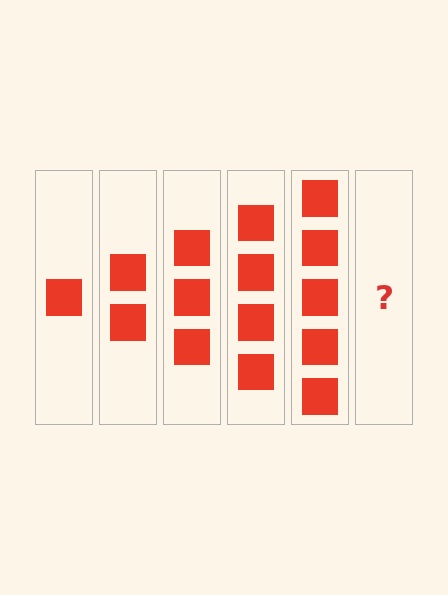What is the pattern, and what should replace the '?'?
The pattern is that each step adds one more square. The '?' should be 6 squares.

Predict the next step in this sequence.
The next step is 6 squares.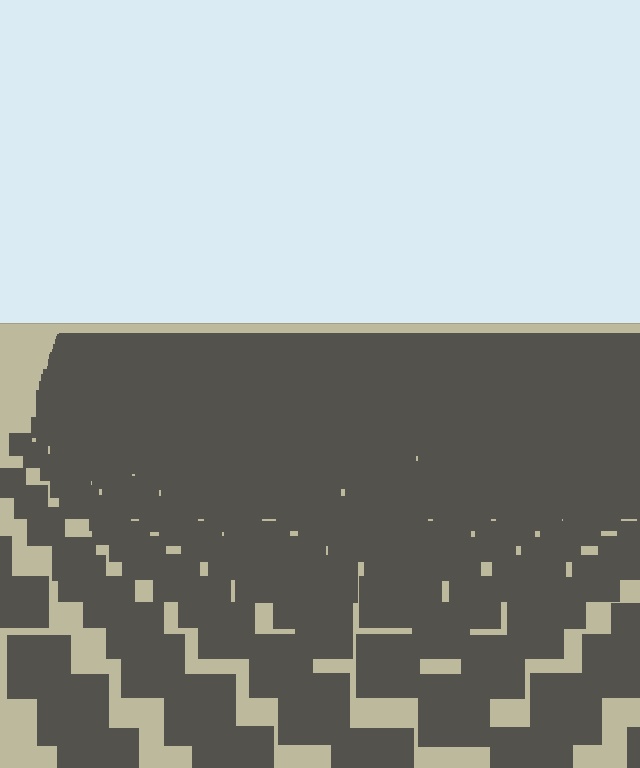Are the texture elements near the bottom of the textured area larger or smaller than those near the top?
Larger. Near the bottom, elements are closer to the viewer and appear at a bigger on-screen size.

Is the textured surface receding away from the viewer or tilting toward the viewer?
The surface is receding away from the viewer. Texture elements get smaller and denser toward the top.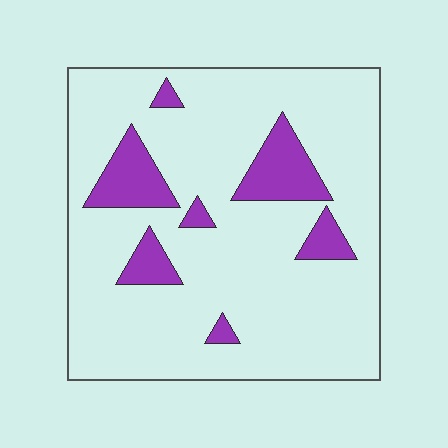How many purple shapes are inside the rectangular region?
7.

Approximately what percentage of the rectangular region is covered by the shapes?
Approximately 15%.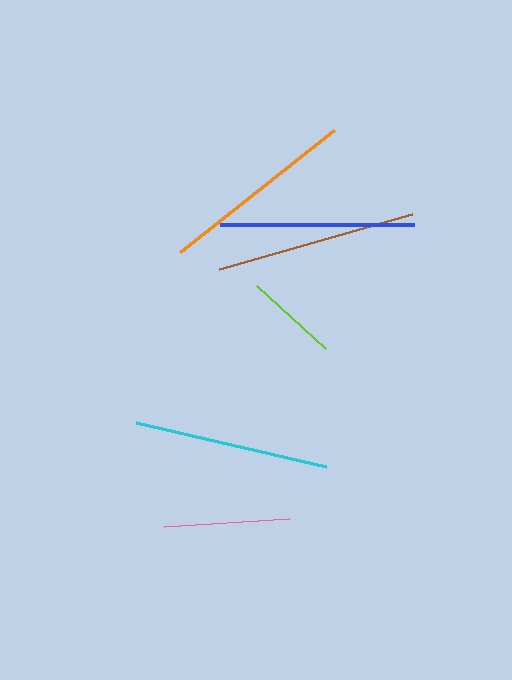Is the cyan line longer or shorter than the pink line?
The cyan line is longer than the pink line.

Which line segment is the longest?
The brown line is the longest at approximately 201 pixels.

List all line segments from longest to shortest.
From longest to shortest: brown, orange, cyan, blue, pink, lime.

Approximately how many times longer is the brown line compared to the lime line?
The brown line is approximately 2.1 times the length of the lime line.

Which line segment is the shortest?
The lime line is the shortest at approximately 94 pixels.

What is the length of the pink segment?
The pink segment is approximately 125 pixels long.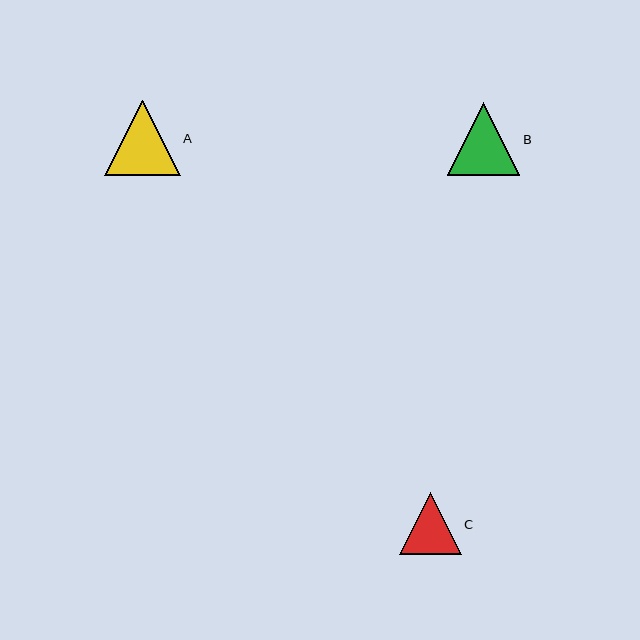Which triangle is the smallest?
Triangle C is the smallest with a size of approximately 62 pixels.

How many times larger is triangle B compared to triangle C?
Triangle B is approximately 1.2 times the size of triangle C.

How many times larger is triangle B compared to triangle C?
Triangle B is approximately 1.2 times the size of triangle C.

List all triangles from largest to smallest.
From largest to smallest: A, B, C.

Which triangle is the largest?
Triangle A is the largest with a size of approximately 75 pixels.